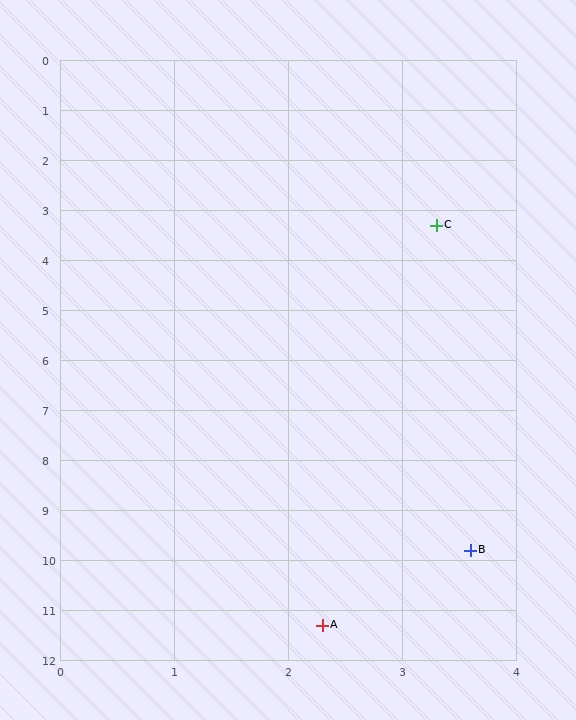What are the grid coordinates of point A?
Point A is at approximately (2.3, 11.3).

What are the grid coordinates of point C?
Point C is at approximately (3.3, 3.3).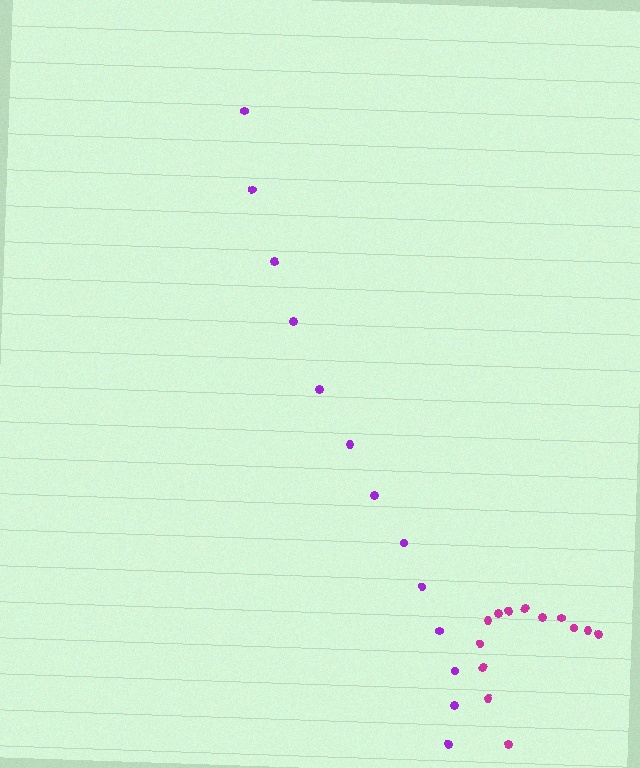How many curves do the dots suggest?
There are 2 distinct paths.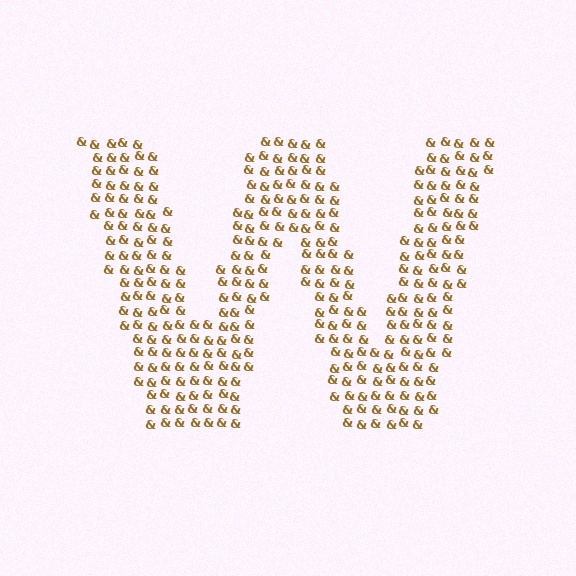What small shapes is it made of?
It is made of small ampersands.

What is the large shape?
The large shape is the letter W.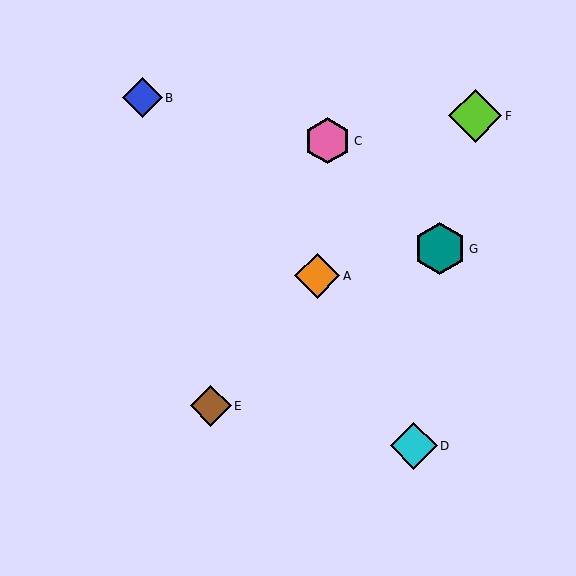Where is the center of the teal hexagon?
The center of the teal hexagon is at (440, 249).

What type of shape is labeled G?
Shape G is a teal hexagon.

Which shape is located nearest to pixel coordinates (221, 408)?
The brown diamond (labeled E) at (211, 406) is nearest to that location.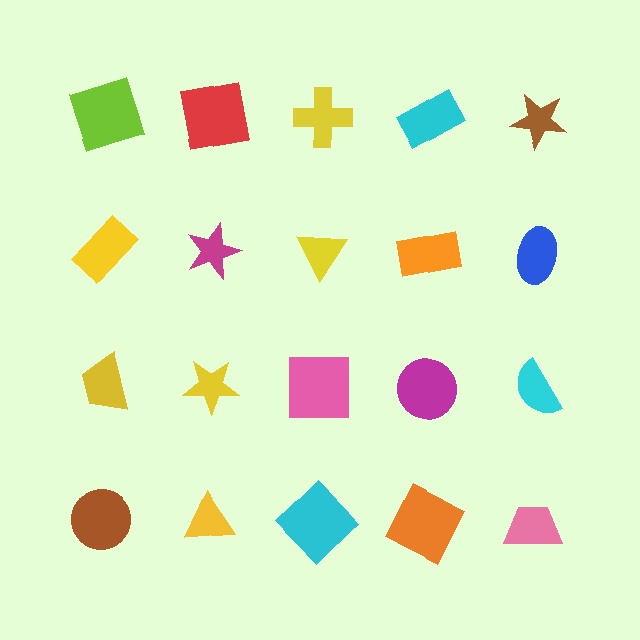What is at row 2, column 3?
A yellow triangle.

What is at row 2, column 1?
A yellow rectangle.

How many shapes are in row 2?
5 shapes.